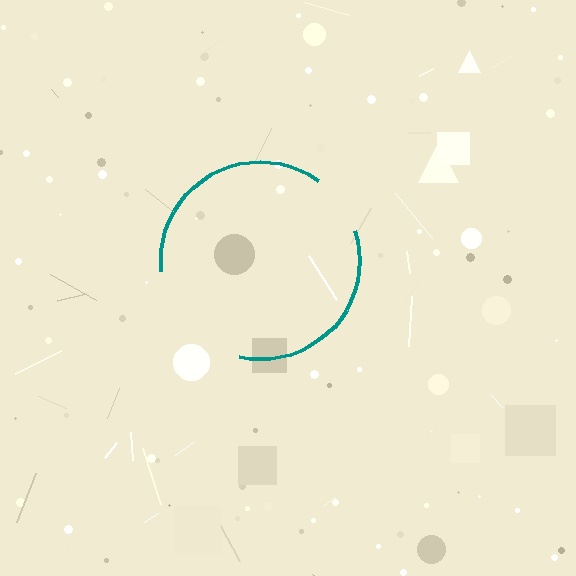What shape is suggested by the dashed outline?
The dashed outline suggests a circle.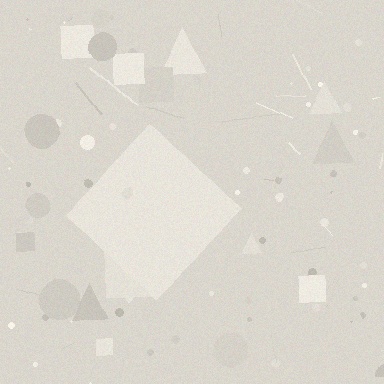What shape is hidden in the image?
A diamond is hidden in the image.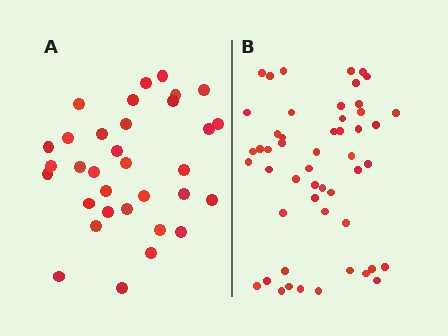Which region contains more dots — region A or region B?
Region B (the right region) has more dots.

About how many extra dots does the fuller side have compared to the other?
Region B has approximately 20 more dots than region A.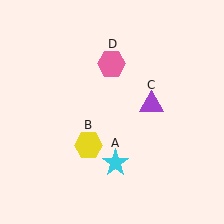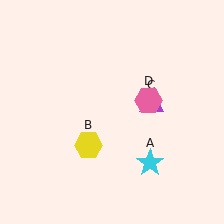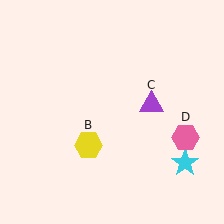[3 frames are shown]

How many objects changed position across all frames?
2 objects changed position: cyan star (object A), pink hexagon (object D).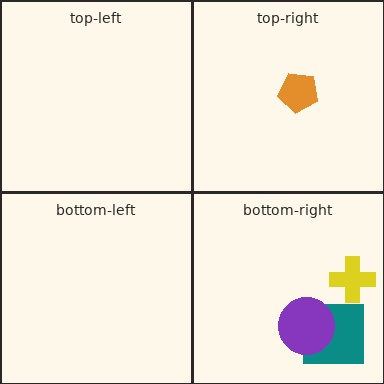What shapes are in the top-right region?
The orange pentagon.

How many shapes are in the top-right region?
1.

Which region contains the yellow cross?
The bottom-right region.